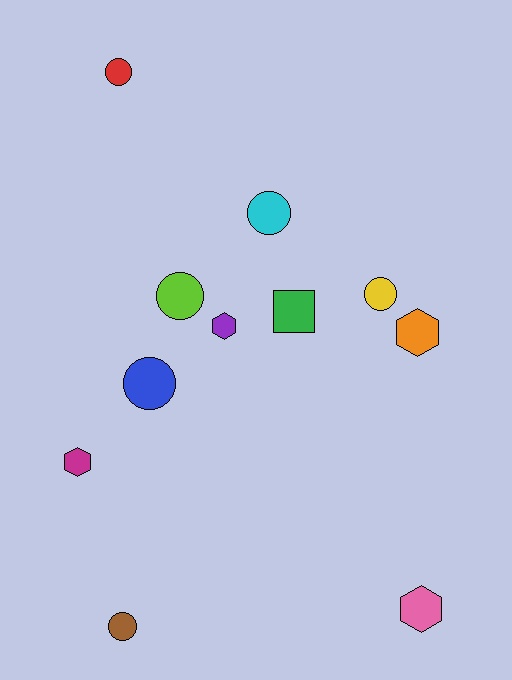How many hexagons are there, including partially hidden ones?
There are 4 hexagons.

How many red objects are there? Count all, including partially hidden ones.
There is 1 red object.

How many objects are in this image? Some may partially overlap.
There are 11 objects.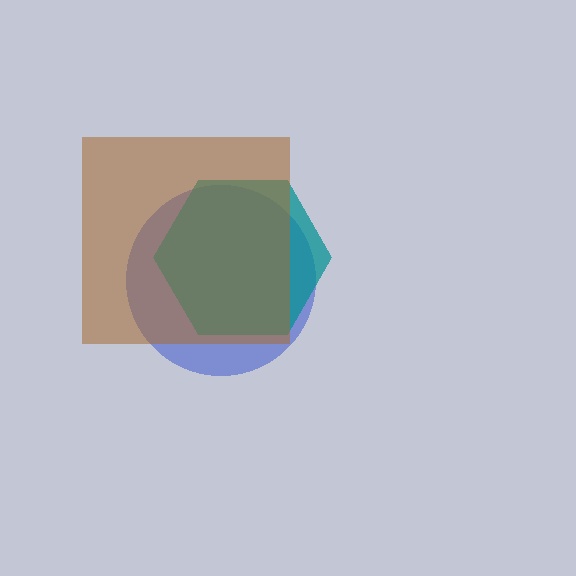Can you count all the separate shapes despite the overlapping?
Yes, there are 3 separate shapes.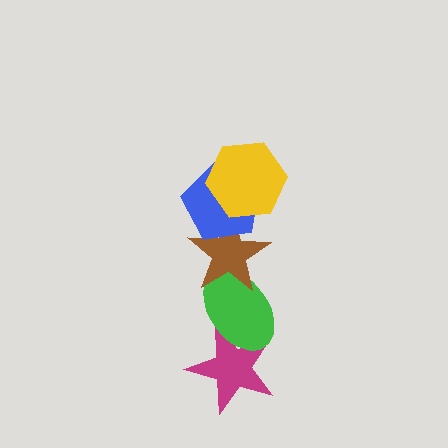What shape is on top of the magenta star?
The green ellipse is on top of the magenta star.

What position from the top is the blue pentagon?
The blue pentagon is 2nd from the top.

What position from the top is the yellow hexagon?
The yellow hexagon is 1st from the top.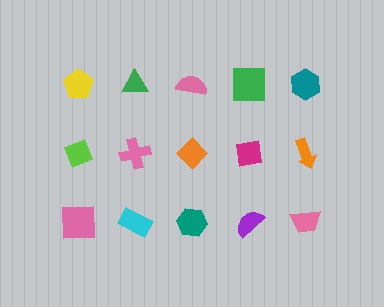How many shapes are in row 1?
5 shapes.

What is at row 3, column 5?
A pink trapezoid.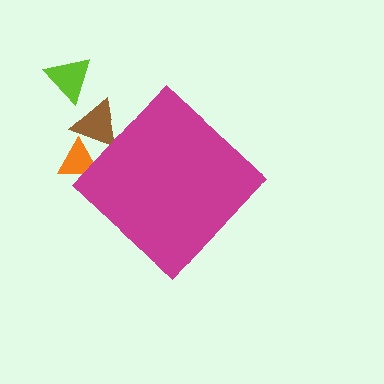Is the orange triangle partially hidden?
Yes, the orange triangle is partially hidden behind the magenta diamond.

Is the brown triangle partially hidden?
Yes, the brown triangle is partially hidden behind the magenta diamond.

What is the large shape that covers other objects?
A magenta diamond.